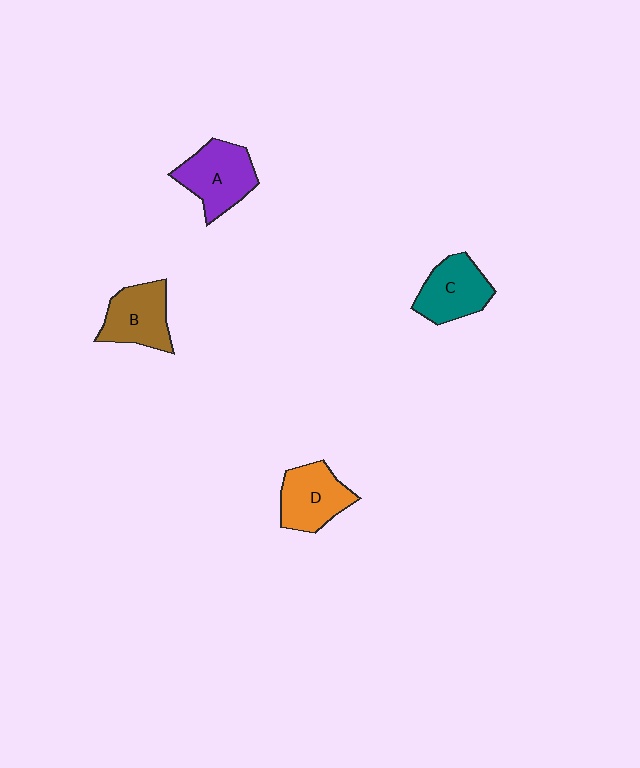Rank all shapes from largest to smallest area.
From largest to smallest: A (purple), D (orange), B (brown), C (teal).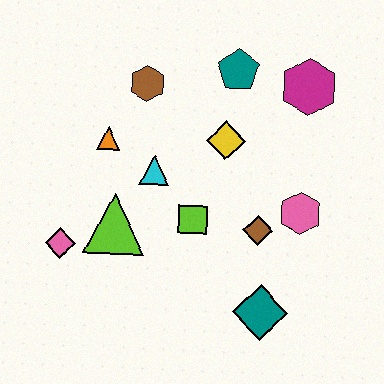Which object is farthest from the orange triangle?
The teal diamond is farthest from the orange triangle.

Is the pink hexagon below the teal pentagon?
Yes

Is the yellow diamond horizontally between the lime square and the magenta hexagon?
Yes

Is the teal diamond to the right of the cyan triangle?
Yes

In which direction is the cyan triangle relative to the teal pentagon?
The cyan triangle is below the teal pentagon.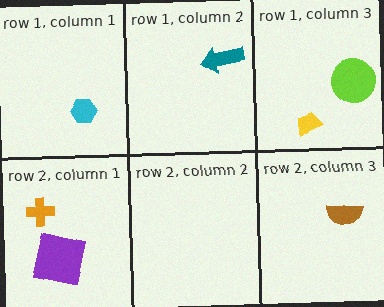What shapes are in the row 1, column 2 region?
The teal arrow.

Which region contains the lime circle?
The row 1, column 3 region.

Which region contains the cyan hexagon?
The row 1, column 1 region.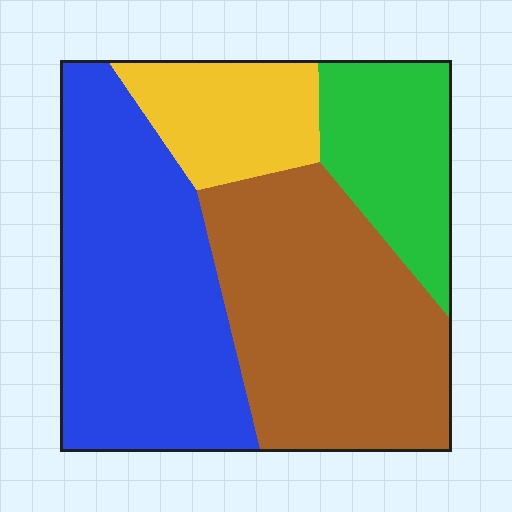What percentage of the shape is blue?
Blue takes up between a quarter and a half of the shape.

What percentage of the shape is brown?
Brown covers 35% of the shape.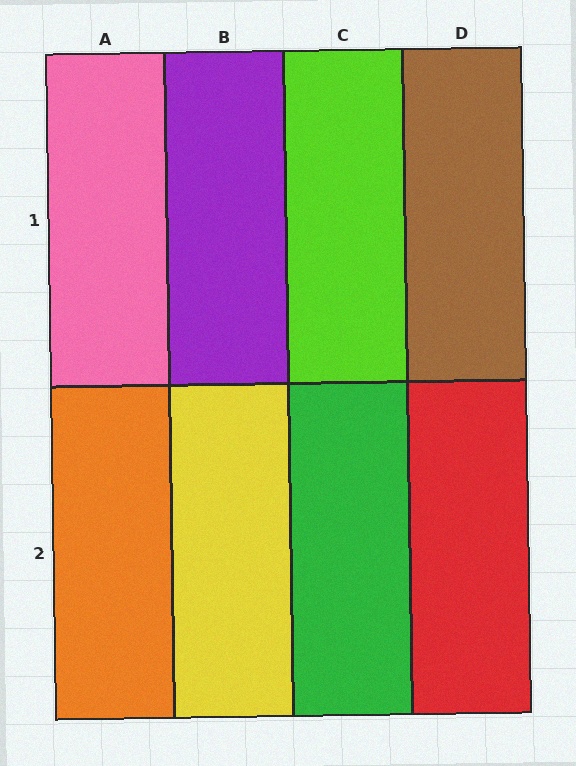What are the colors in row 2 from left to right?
Orange, yellow, green, red.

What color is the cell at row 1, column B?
Purple.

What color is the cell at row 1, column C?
Lime.